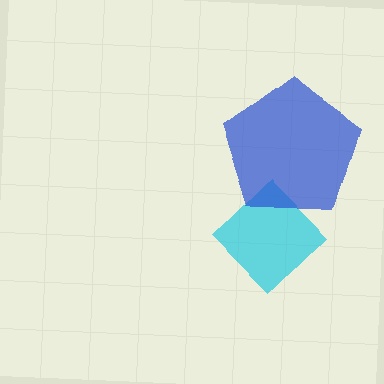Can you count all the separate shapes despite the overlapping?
Yes, there are 2 separate shapes.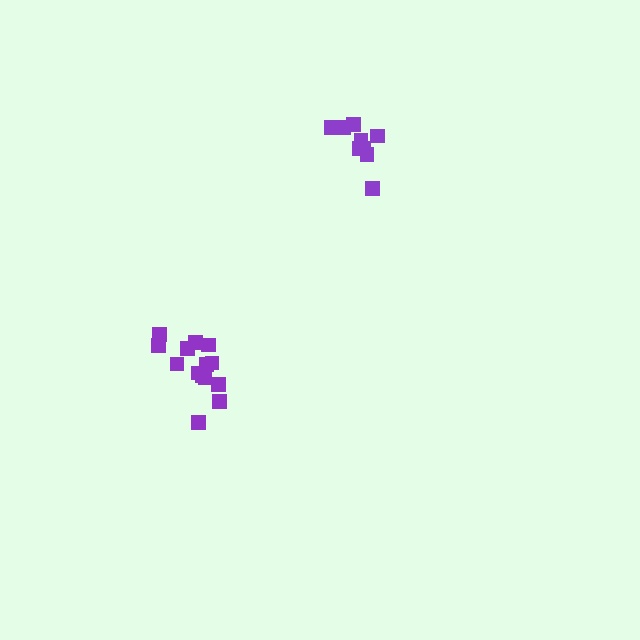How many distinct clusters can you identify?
There are 2 distinct clusters.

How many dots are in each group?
Group 1: 14 dots, Group 2: 9 dots (23 total).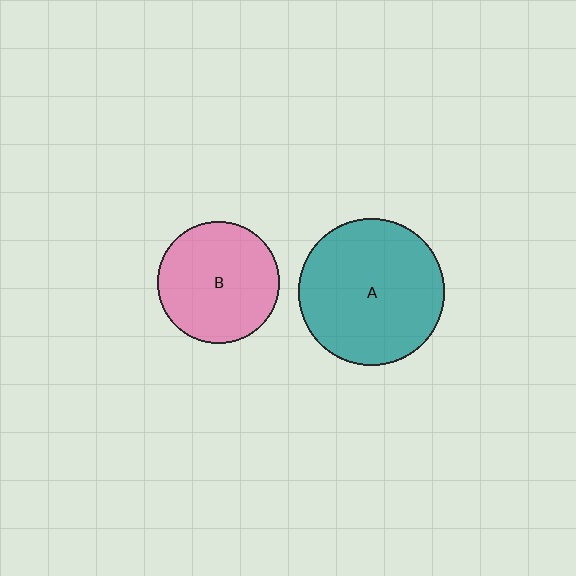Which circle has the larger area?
Circle A (teal).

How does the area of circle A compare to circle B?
Approximately 1.4 times.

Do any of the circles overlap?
No, none of the circles overlap.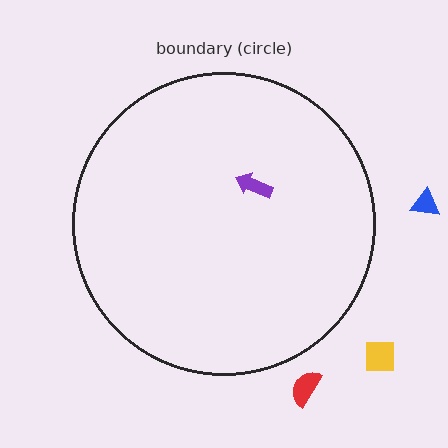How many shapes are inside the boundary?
1 inside, 3 outside.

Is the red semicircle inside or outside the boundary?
Outside.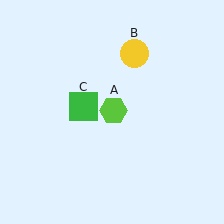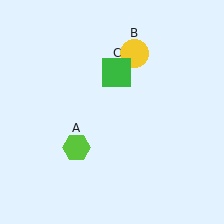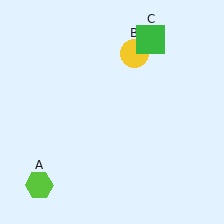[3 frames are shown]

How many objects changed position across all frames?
2 objects changed position: lime hexagon (object A), green square (object C).